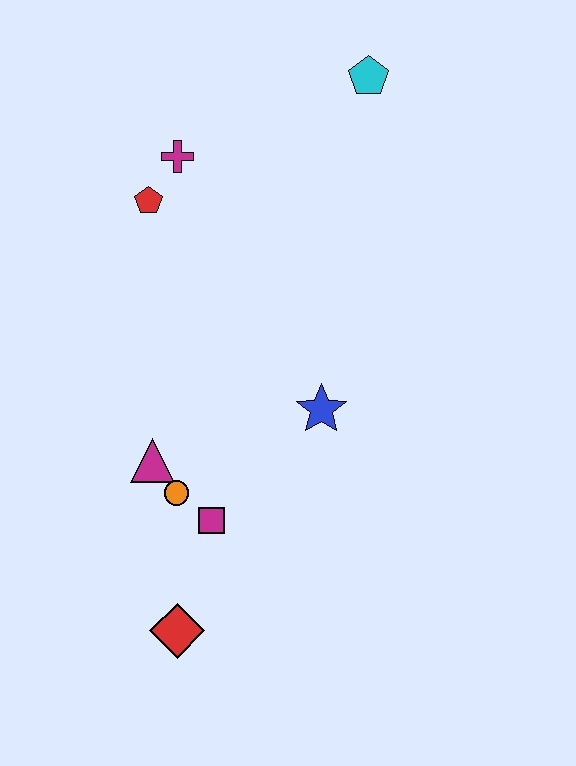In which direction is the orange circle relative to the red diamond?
The orange circle is above the red diamond.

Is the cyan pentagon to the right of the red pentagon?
Yes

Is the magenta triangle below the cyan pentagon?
Yes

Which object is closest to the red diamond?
The magenta square is closest to the red diamond.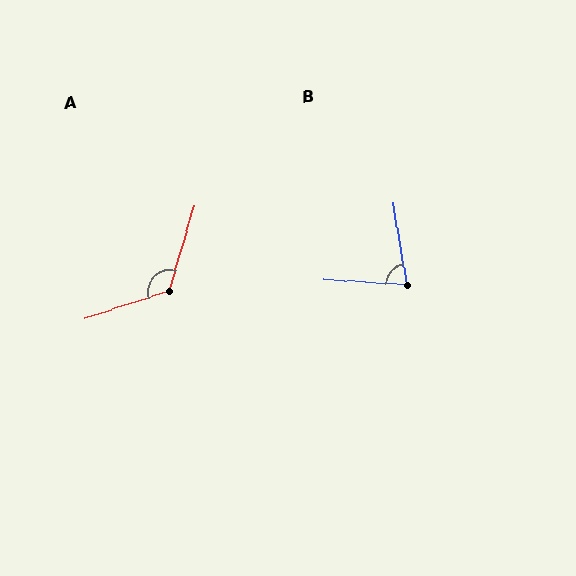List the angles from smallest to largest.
B (77°), A (125°).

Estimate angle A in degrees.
Approximately 125 degrees.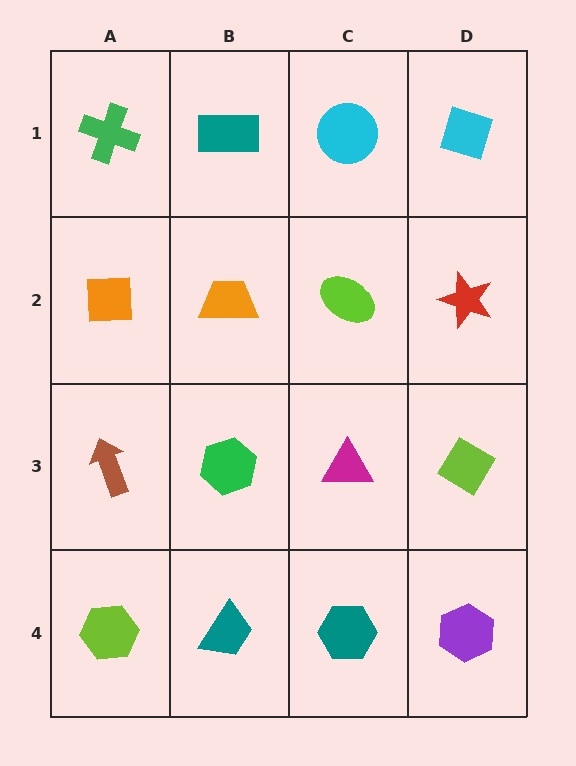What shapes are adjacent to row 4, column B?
A green hexagon (row 3, column B), a lime hexagon (row 4, column A), a teal hexagon (row 4, column C).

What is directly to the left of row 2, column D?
A lime ellipse.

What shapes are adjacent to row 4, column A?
A brown arrow (row 3, column A), a teal trapezoid (row 4, column B).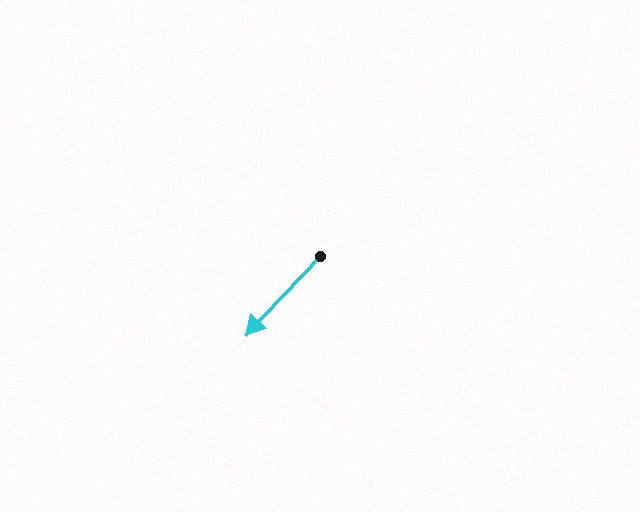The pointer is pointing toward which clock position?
Roughly 7 o'clock.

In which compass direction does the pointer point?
Southwest.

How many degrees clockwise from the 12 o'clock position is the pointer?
Approximately 223 degrees.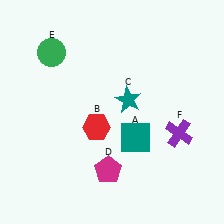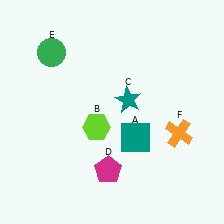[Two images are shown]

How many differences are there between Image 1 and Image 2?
There are 2 differences between the two images.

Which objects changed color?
B changed from red to lime. F changed from purple to orange.